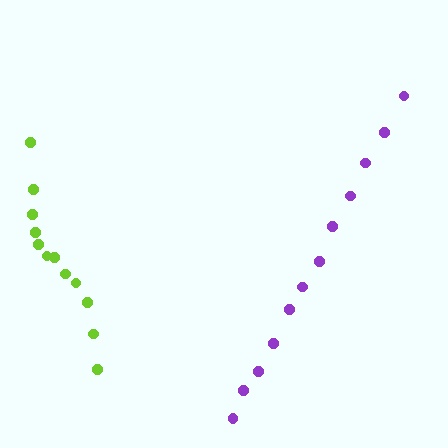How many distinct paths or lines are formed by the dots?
There are 2 distinct paths.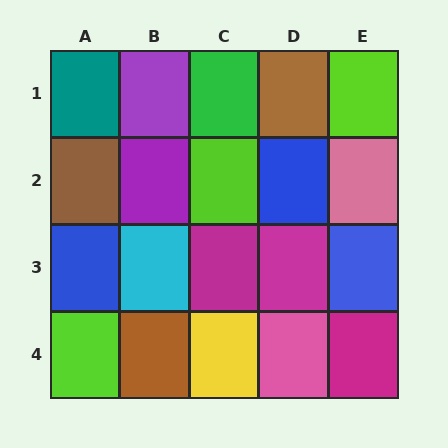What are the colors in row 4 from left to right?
Lime, brown, yellow, pink, magenta.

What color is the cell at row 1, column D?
Brown.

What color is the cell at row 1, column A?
Teal.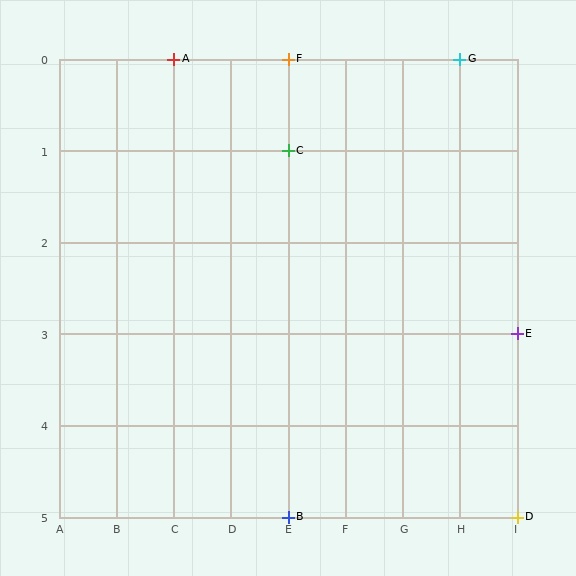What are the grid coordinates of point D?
Point D is at grid coordinates (I, 5).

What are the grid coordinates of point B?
Point B is at grid coordinates (E, 5).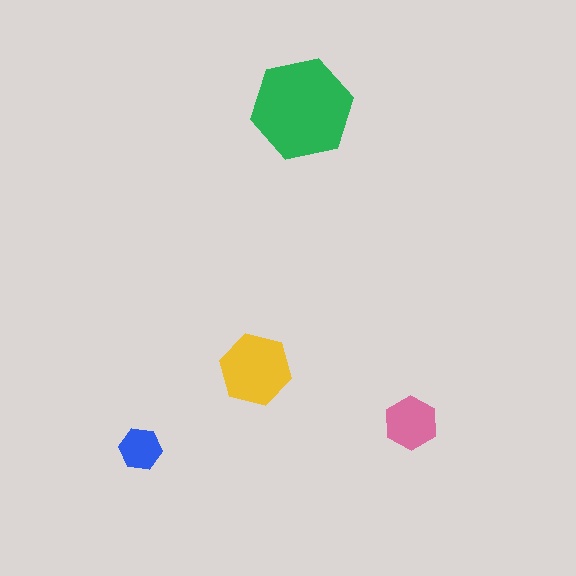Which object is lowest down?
The blue hexagon is bottommost.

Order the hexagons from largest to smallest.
the green one, the yellow one, the pink one, the blue one.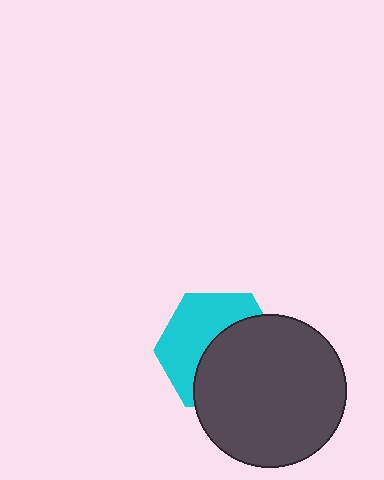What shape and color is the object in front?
The object in front is a dark gray circle.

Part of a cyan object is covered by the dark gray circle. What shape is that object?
It is a hexagon.